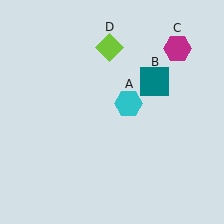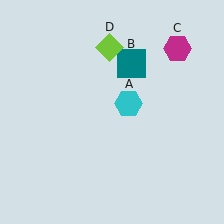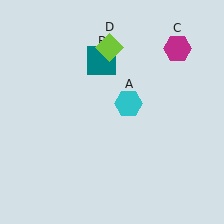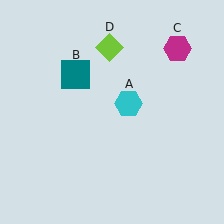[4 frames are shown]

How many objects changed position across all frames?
1 object changed position: teal square (object B).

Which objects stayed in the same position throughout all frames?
Cyan hexagon (object A) and magenta hexagon (object C) and lime diamond (object D) remained stationary.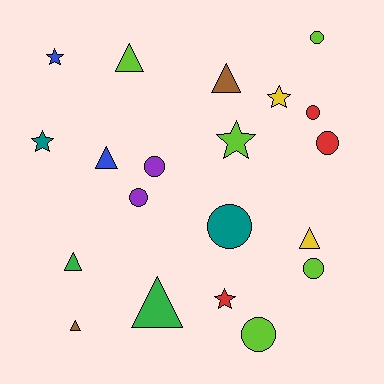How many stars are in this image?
There are 5 stars.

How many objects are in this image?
There are 20 objects.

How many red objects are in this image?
There are 3 red objects.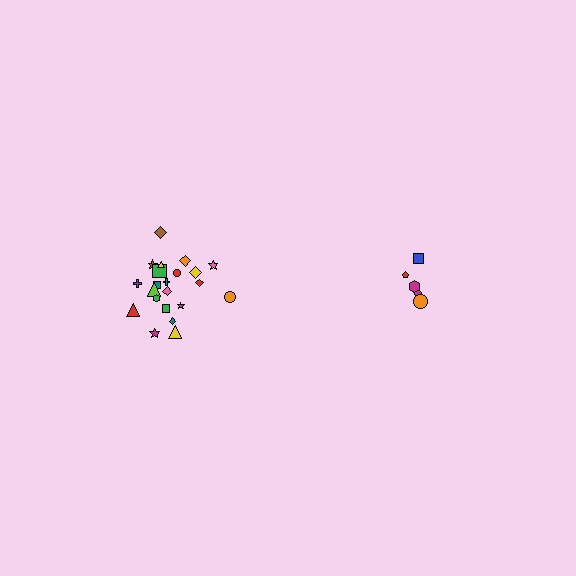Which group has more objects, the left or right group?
The left group.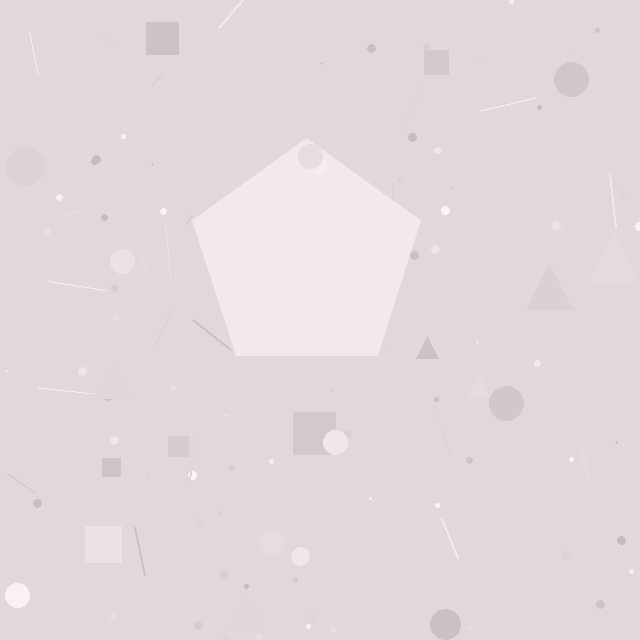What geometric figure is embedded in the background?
A pentagon is embedded in the background.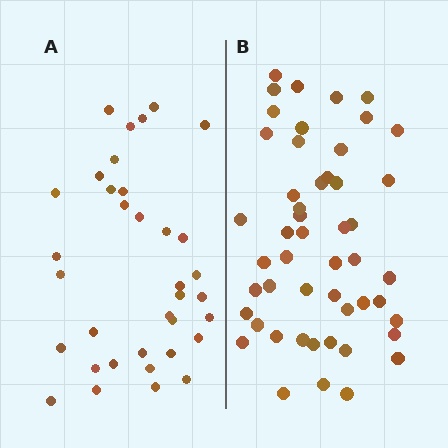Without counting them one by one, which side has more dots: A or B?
Region B (the right region) has more dots.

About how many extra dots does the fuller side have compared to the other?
Region B has approximately 15 more dots than region A.